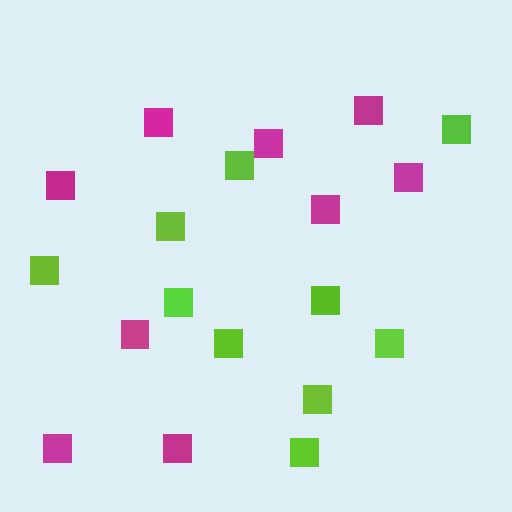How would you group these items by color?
There are 2 groups: one group of lime squares (10) and one group of magenta squares (9).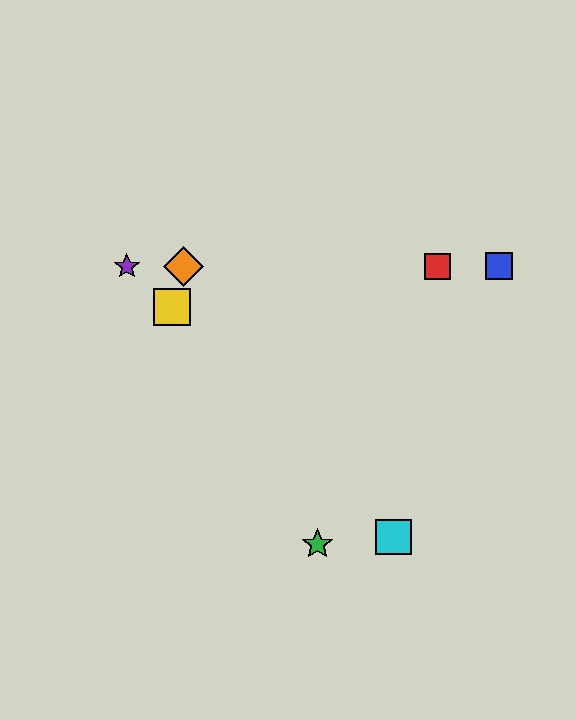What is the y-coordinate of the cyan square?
The cyan square is at y≈537.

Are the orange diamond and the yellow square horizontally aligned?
No, the orange diamond is at y≈266 and the yellow square is at y≈307.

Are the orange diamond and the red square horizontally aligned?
Yes, both are at y≈266.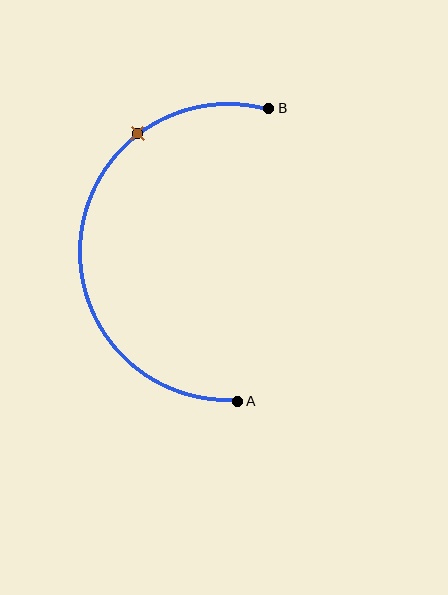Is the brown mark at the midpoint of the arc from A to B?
No. The brown mark lies on the arc but is closer to endpoint B. The arc midpoint would be at the point on the curve equidistant along the arc from both A and B.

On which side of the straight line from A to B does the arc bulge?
The arc bulges to the left of the straight line connecting A and B.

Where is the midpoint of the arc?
The arc midpoint is the point on the curve farthest from the straight line joining A and B. It sits to the left of that line.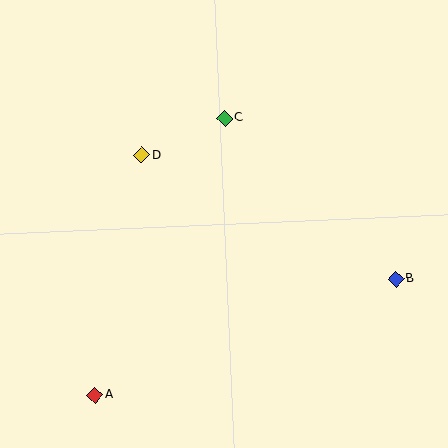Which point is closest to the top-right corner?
Point C is closest to the top-right corner.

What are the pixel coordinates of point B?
Point B is at (396, 279).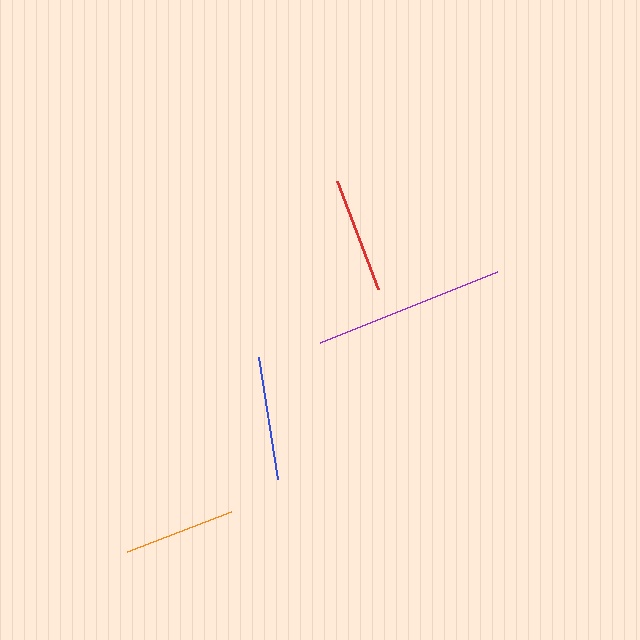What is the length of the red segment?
The red segment is approximately 116 pixels long.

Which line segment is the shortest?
The orange line is the shortest at approximately 112 pixels.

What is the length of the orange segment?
The orange segment is approximately 112 pixels long.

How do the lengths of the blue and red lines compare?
The blue and red lines are approximately the same length.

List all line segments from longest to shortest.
From longest to shortest: purple, blue, red, orange.